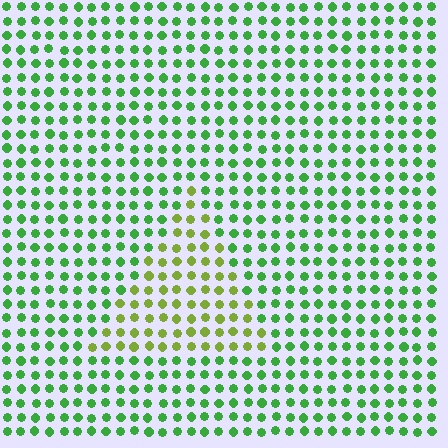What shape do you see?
I see a triangle.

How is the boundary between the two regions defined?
The boundary is defined purely by a slight shift in hue (about 38 degrees). Spacing, size, and orientation are identical on both sides.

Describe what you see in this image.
The image is filled with small green elements in a uniform arrangement. A triangle-shaped region is visible where the elements are tinted to a slightly different hue, forming a subtle color boundary.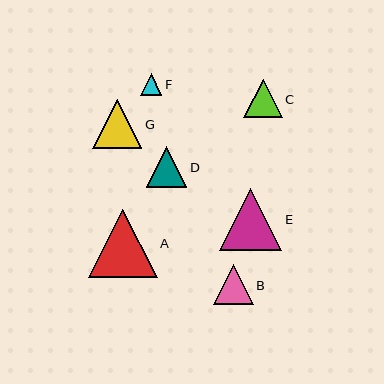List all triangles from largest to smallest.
From largest to smallest: A, E, G, D, B, C, F.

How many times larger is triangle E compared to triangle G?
Triangle E is approximately 1.3 times the size of triangle G.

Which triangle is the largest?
Triangle A is the largest with a size of approximately 68 pixels.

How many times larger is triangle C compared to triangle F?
Triangle C is approximately 1.8 times the size of triangle F.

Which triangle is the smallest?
Triangle F is the smallest with a size of approximately 22 pixels.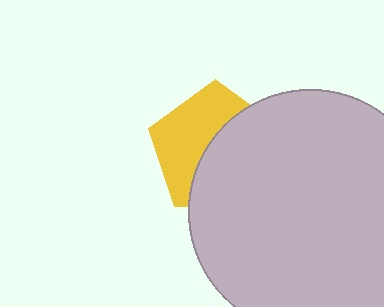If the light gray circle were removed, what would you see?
You would see the complete yellow pentagon.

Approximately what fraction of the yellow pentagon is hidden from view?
Roughly 54% of the yellow pentagon is hidden behind the light gray circle.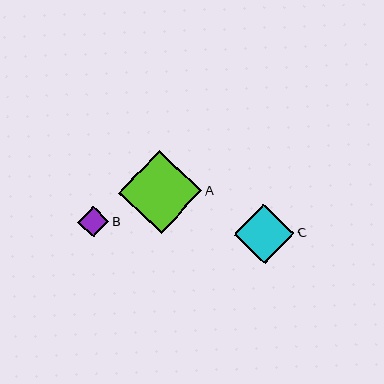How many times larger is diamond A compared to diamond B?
Diamond A is approximately 2.7 times the size of diamond B.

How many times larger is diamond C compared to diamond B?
Diamond C is approximately 1.9 times the size of diamond B.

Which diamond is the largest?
Diamond A is the largest with a size of approximately 83 pixels.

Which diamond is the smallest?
Diamond B is the smallest with a size of approximately 31 pixels.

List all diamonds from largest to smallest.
From largest to smallest: A, C, B.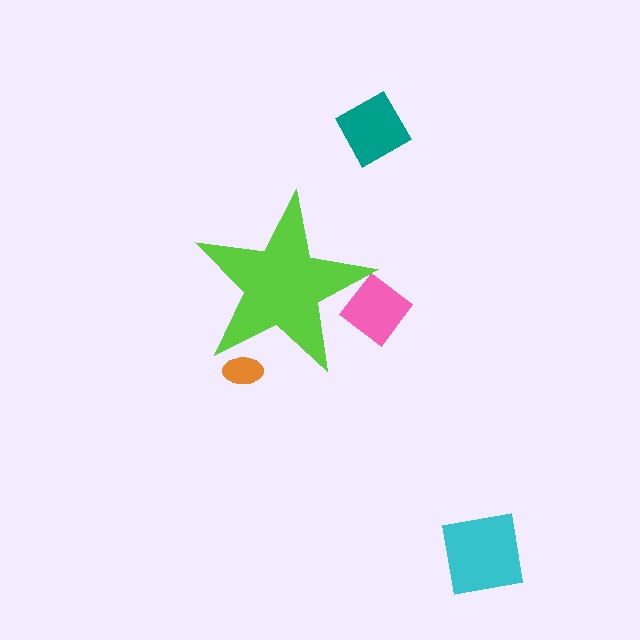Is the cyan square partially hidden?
No, the cyan square is fully visible.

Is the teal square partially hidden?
No, the teal square is fully visible.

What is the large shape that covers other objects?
A lime star.